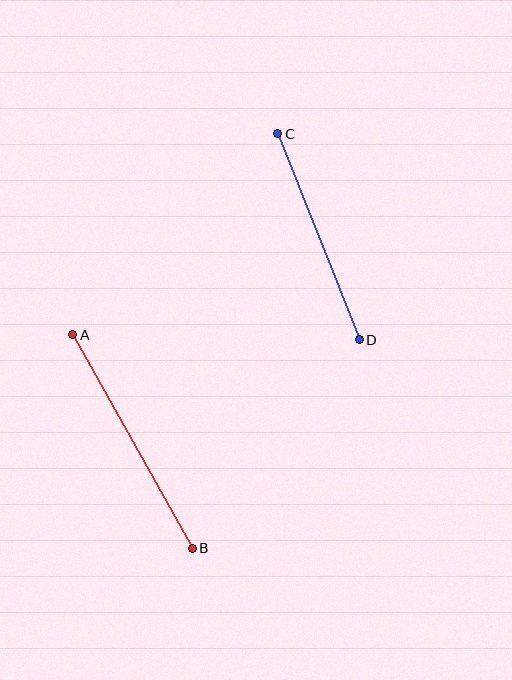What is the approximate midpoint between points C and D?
The midpoint is at approximately (319, 237) pixels.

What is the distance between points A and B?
The distance is approximately 245 pixels.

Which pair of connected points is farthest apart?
Points A and B are farthest apart.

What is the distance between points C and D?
The distance is approximately 222 pixels.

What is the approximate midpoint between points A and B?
The midpoint is at approximately (133, 441) pixels.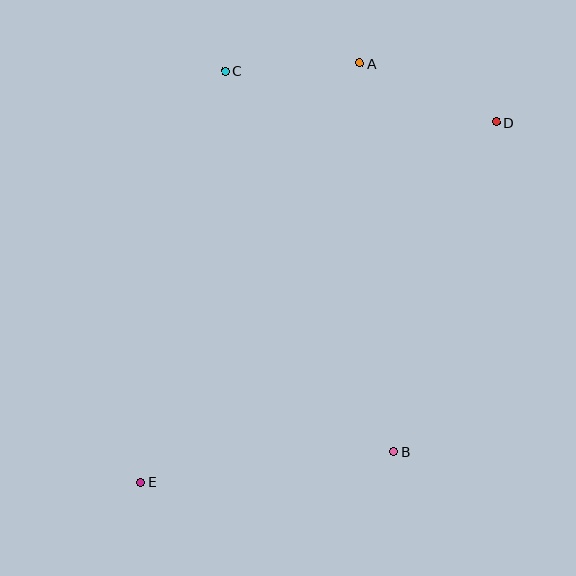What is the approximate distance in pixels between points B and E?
The distance between B and E is approximately 255 pixels.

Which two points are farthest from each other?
Points D and E are farthest from each other.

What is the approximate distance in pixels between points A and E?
The distance between A and E is approximately 473 pixels.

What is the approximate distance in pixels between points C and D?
The distance between C and D is approximately 276 pixels.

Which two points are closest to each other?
Points A and C are closest to each other.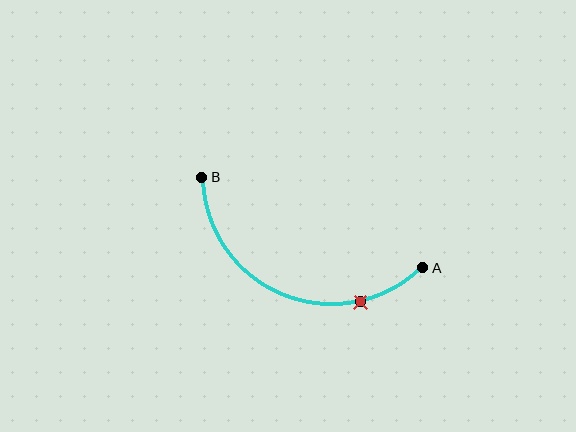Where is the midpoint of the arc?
The arc midpoint is the point on the curve farthest from the straight line joining A and B. It sits below that line.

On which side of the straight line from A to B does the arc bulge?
The arc bulges below the straight line connecting A and B.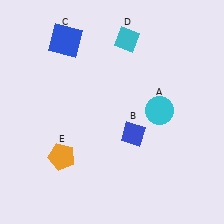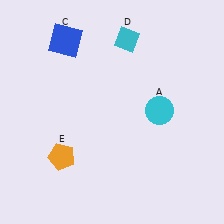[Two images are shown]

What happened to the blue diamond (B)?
The blue diamond (B) was removed in Image 2. It was in the bottom-right area of Image 1.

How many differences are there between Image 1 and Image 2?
There is 1 difference between the two images.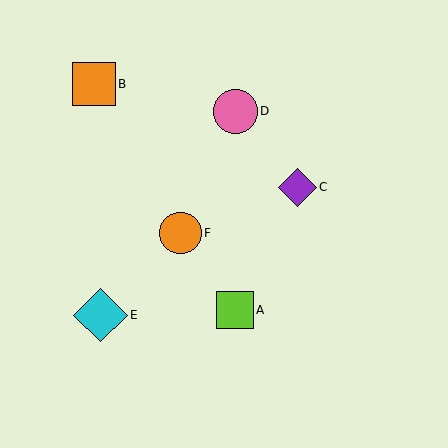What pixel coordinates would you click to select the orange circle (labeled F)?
Click at (180, 233) to select the orange circle F.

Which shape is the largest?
The cyan diamond (labeled E) is the largest.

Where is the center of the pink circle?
The center of the pink circle is at (236, 111).